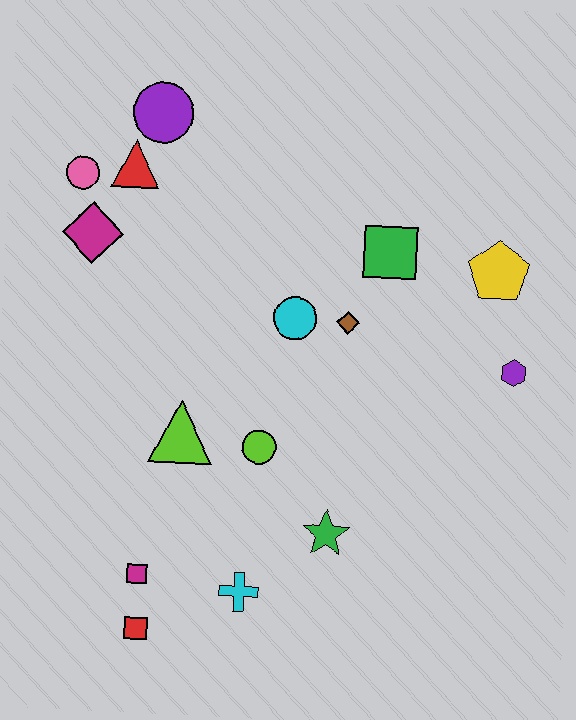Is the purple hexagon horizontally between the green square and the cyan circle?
No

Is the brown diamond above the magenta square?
Yes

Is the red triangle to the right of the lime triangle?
No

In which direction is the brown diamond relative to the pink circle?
The brown diamond is to the right of the pink circle.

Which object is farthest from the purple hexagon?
The pink circle is farthest from the purple hexagon.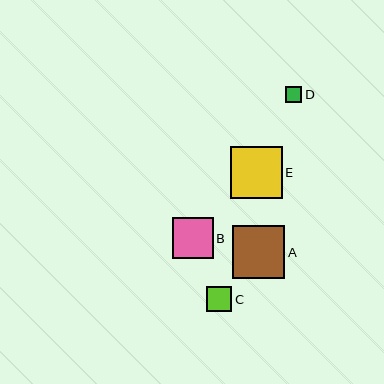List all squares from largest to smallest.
From largest to smallest: A, E, B, C, D.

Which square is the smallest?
Square D is the smallest with a size of approximately 16 pixels.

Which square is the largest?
Square A is the largest with a size of approximately 53 pixels.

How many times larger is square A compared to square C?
Square A is approximately 2.1 times the size of square C.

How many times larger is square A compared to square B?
Square A is approximately 1.3 times the size of square B.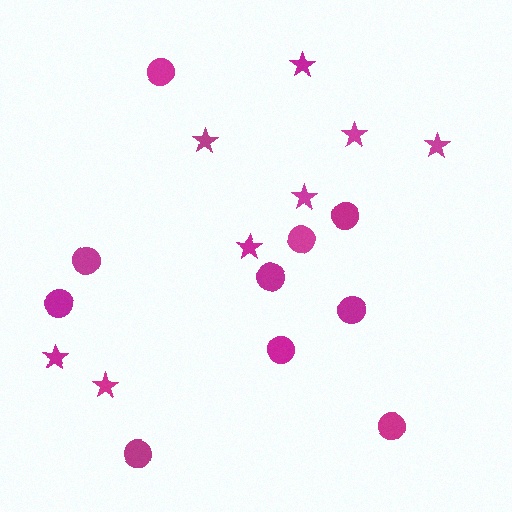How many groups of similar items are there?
There are 2 groups: one group of stars (8) and one group of circles (10).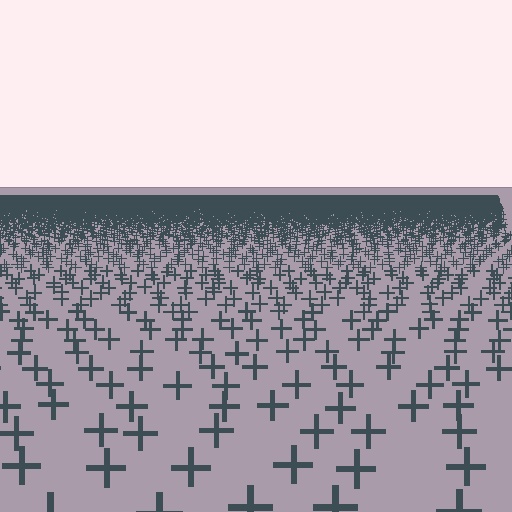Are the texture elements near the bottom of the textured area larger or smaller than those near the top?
Larger. Near the bottom, elements are closer to the viewer and appear at a bigger on-screen size.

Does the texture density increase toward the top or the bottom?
Density increases toward the top.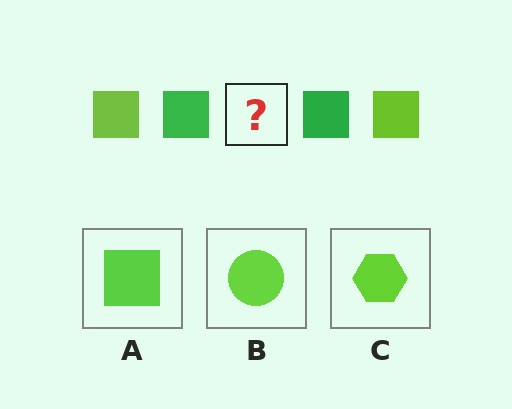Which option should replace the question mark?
Option A.